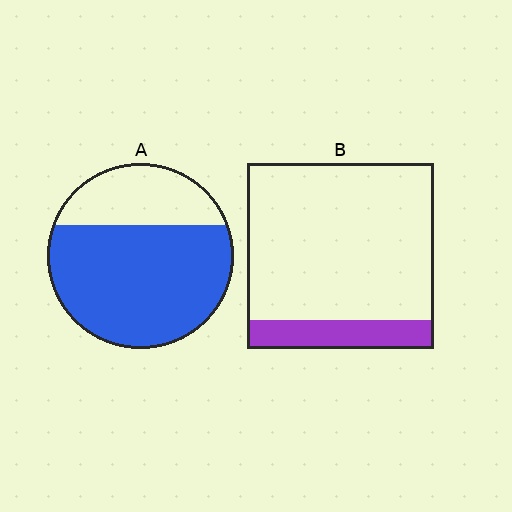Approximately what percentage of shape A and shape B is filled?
A is approximately 70% and B is approximately 15%.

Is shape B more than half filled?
No.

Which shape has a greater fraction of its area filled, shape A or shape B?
Shape A.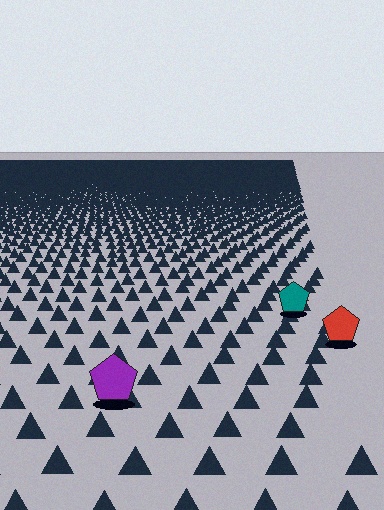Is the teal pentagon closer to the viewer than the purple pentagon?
No. The purple pentagon is closer — you can tell from the texture gradient: the ground texture is coarser near it.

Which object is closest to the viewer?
The purple pentagon is closest. The texture marks near it are larger and more spread out.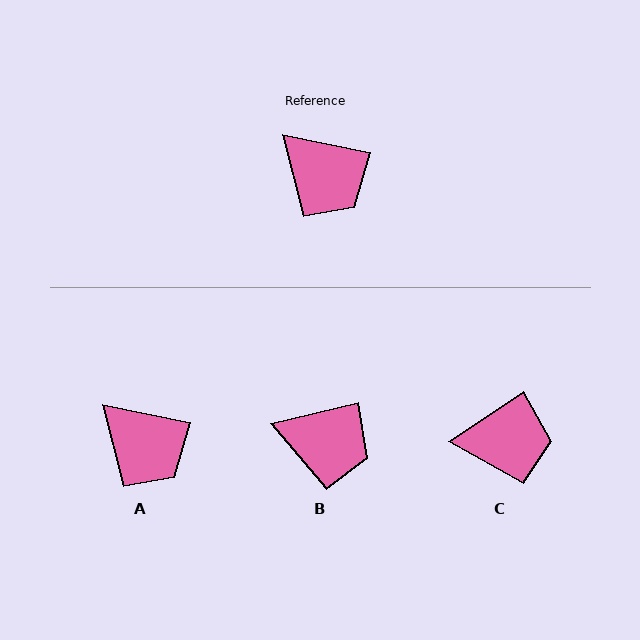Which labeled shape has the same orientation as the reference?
A.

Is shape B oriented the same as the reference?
No, it is off by about 25 degrees.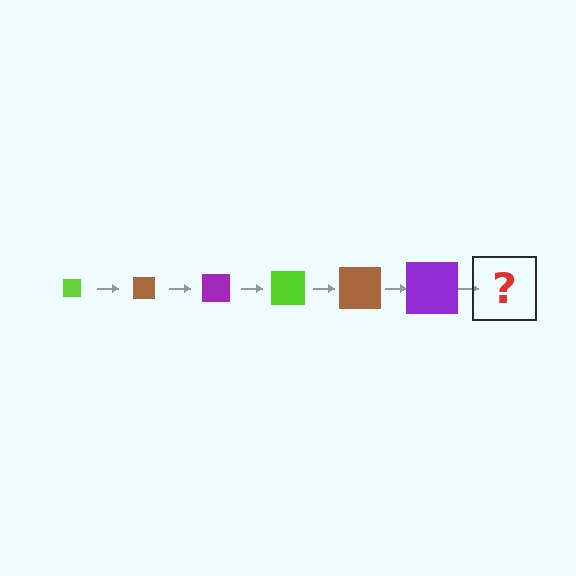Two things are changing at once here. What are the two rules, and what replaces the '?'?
The two rules are that the square grows larger each step and the color cycles through lime, brown, and purple. The '?' should be a lime square, larger than the previous one.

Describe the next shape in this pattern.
It should be a lime square, larger than the previous one.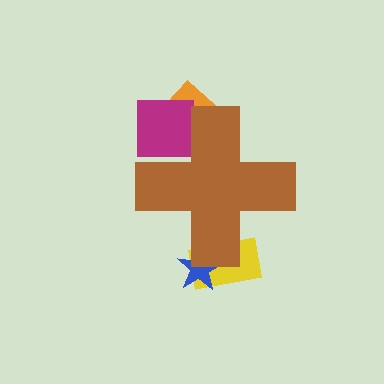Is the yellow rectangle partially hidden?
Yes, the yellow rectangle is partially hidden behind the brown cross.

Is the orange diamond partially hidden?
Yes, the orange diamond is partially hidden behind the brown cross.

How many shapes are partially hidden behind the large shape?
4 shapes are partially hidden.